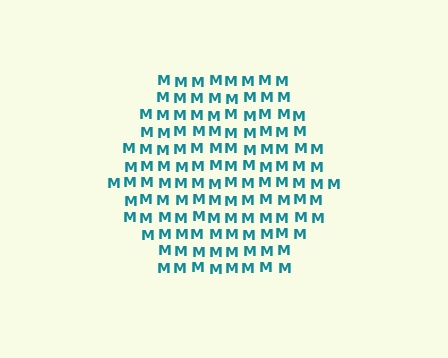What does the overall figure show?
The overall figure shows a hexagon.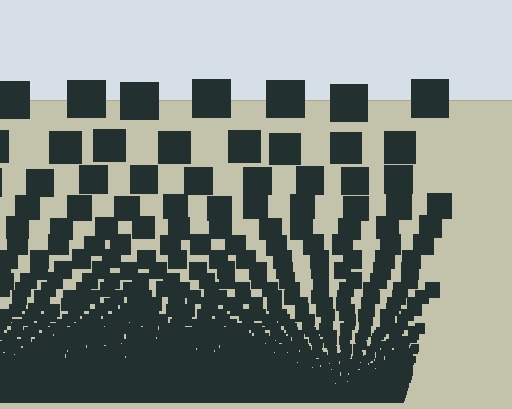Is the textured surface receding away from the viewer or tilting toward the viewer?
The surface appears to tilt toward the viewer. Texture elements get larger and sparser toward the top.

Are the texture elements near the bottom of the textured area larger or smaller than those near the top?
Smaller. The gradient is inverted — elements near the bottom are smaller and denser.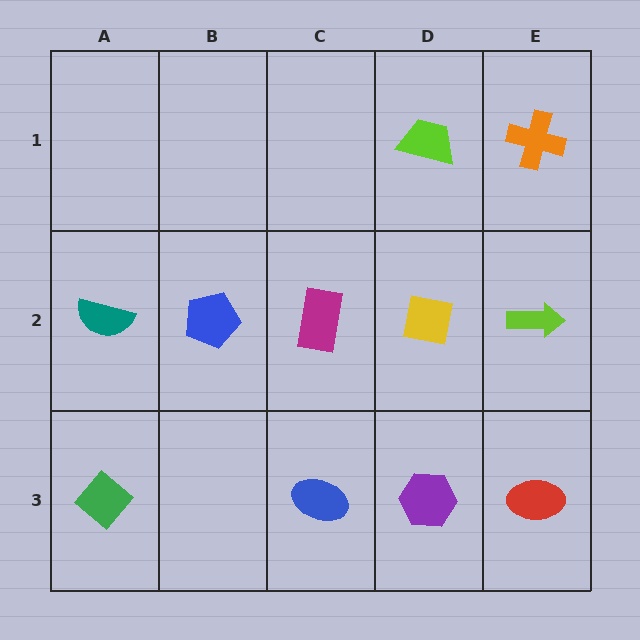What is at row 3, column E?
A red ellipse.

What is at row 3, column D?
A purple hexagon.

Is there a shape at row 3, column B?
No, that cell is empty.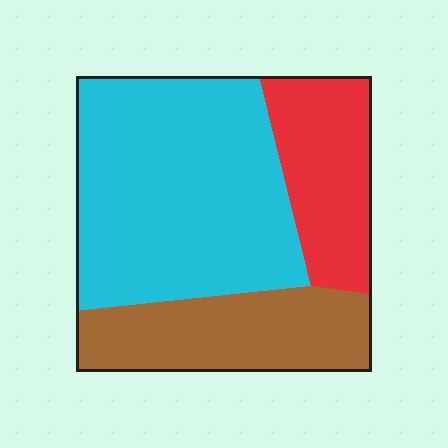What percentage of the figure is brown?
Brown takes up about one quarter (1/4) of the figure.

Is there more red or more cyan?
Cyan.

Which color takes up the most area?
Cyan, at roughly 55%.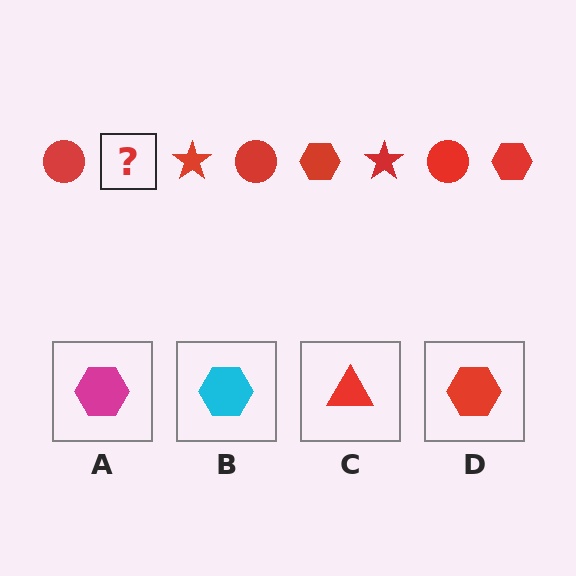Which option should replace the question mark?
Option D.